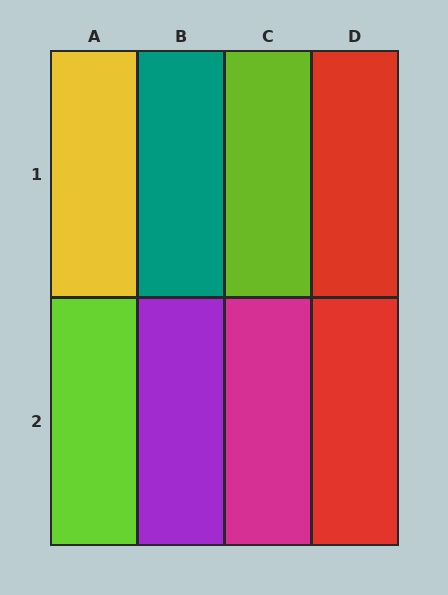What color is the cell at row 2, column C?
Magenta.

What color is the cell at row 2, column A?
Lime.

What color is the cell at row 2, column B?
Purple.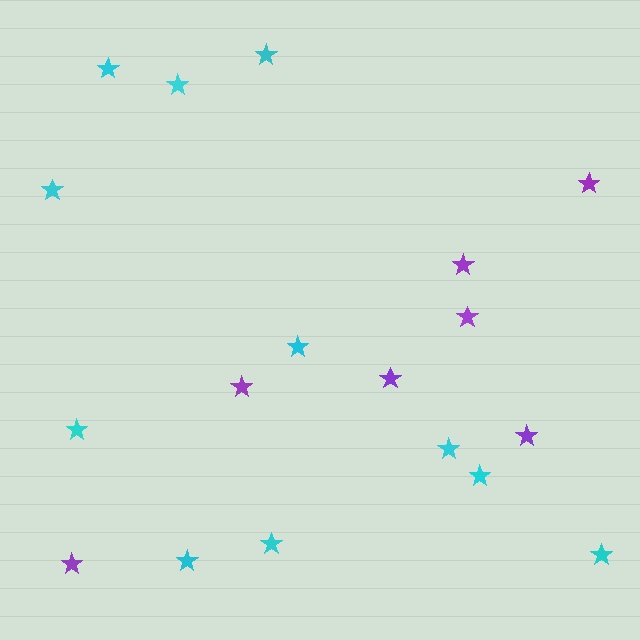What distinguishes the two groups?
There are 2 groups: one group of cyan stars (11) and one group of purple stars (7).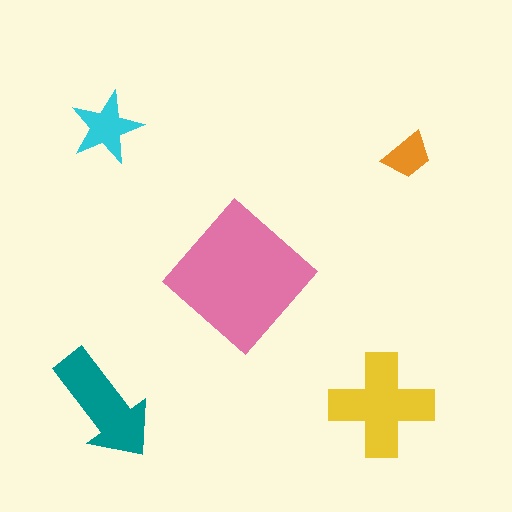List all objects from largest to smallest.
The pink diamond, the yellow cross, the teal arrow, the cyan star, the orange trapezoid.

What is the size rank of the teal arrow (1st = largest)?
3rd.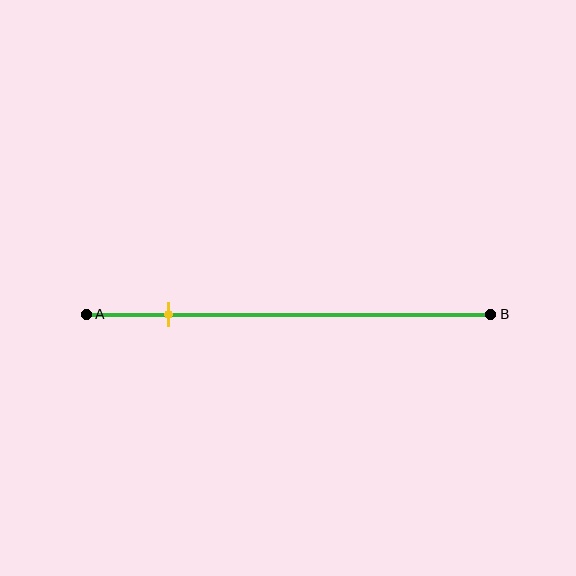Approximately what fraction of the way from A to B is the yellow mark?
The yellow mark is approximately 20% of the way from A to B.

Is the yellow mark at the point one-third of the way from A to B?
No, the mark is at about 20% from A, not at the 33% one-third point.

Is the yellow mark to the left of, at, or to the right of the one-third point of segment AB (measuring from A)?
The yellow mark is to the left of the one-third point of segment AB.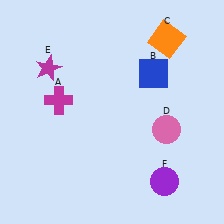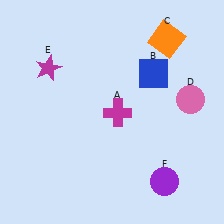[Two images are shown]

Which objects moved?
The objects that moved are: the magenta cross (A), the pink circle (D).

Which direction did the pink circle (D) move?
The pink circle (D) moved up.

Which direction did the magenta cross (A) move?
The magenta cross (A) moved right.